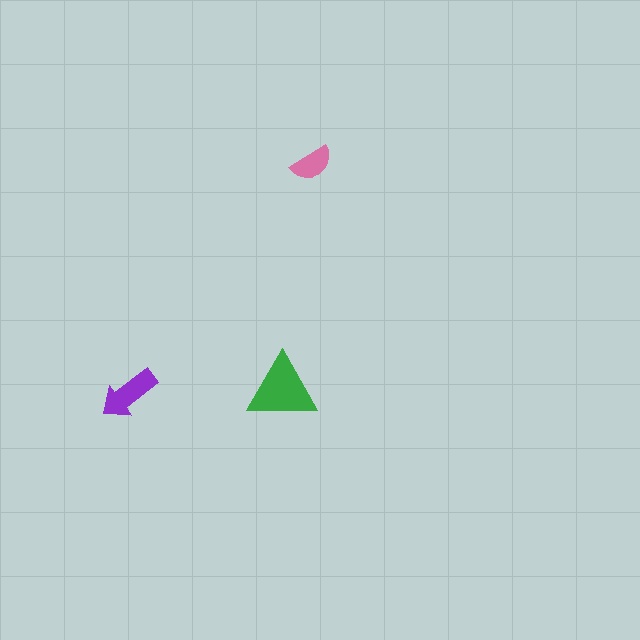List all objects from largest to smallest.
The green triangle, the purple arrow, the pink semicircle.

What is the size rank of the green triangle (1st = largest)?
1st.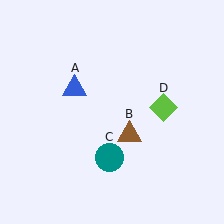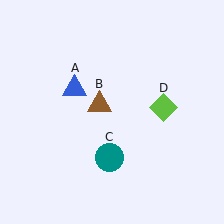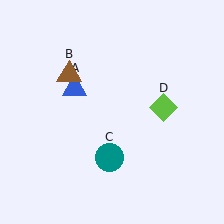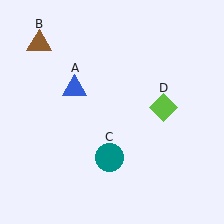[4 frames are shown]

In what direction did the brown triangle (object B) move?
The brown triangle (object B) moved up and to the left.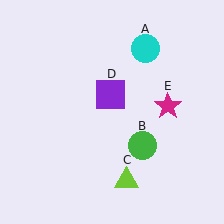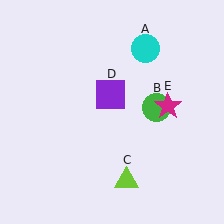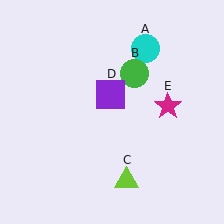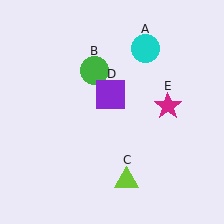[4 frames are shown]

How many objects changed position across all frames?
1 object changed position: green circle (object B).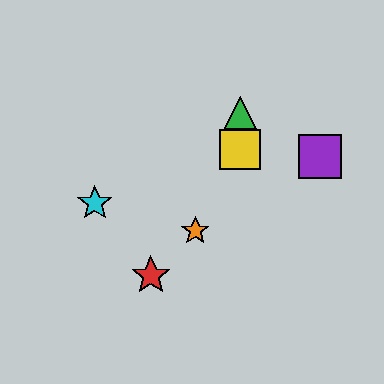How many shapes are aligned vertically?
3 shapes (the blue triangle, the green triangle, the yellow square) are aligned vertically.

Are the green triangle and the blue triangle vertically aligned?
Yes, both are at x≈240.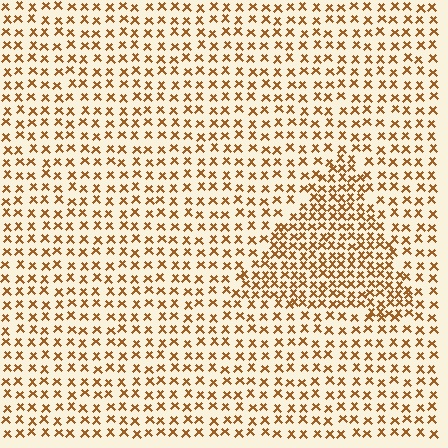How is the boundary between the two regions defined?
The boundary is defined by a change in element density (approximately 1.8x ratio). All elements are the same color, size, and shape.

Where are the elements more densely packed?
The elements are more densely packed inside the triangle boundary.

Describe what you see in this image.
The image contains small brown elements arranged at two different densities. A triangle-shaped region is visible where the elements are more densely packed than the surrounding area.